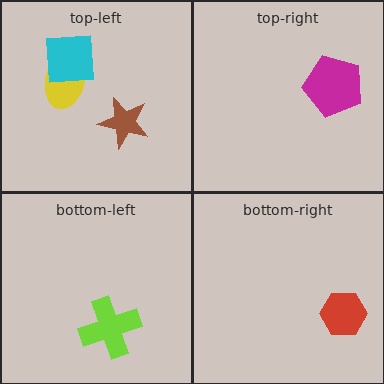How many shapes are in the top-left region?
3.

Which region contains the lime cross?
The bottom-left region.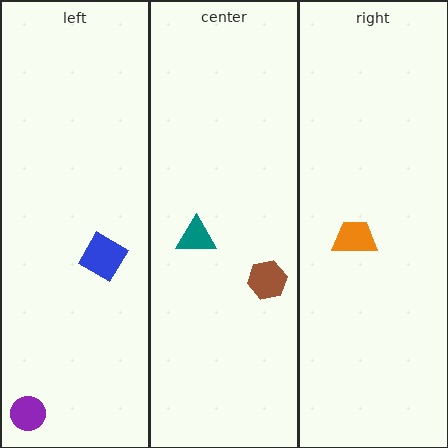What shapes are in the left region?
The blue diamond, the purple circle.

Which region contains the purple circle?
The left region.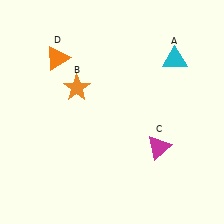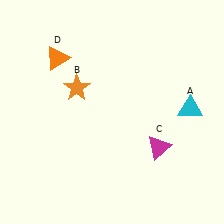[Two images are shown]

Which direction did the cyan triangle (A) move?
The cyan triangle (A) moved down.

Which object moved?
The cyan triangle (A) moved down.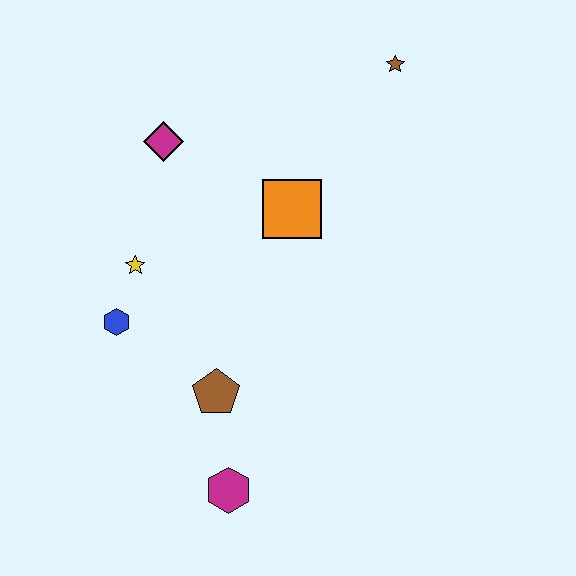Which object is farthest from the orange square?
The magenta hexagon is farthest from the orange square.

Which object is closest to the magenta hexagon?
The brown pentagon is closest to the magenta hexagon.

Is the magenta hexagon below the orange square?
Yes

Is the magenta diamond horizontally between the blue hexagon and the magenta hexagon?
Yes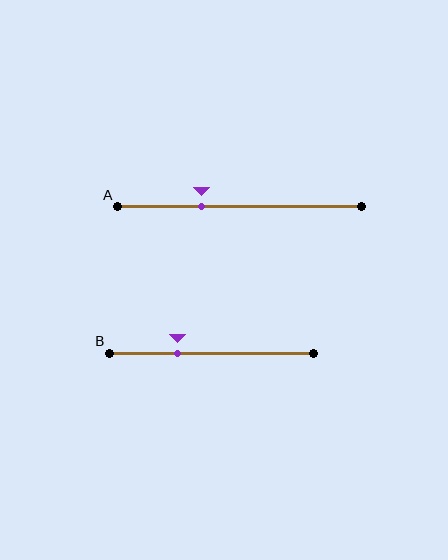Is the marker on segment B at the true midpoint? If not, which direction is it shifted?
No, the marker on segment B is shifted to the left by about 16% of the segment length.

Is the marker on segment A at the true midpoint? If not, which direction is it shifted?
No, the marker on segment A is shifted to the left by about 16% of the segment length.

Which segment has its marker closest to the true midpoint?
Segment A has its marker closest to the true midpoint.